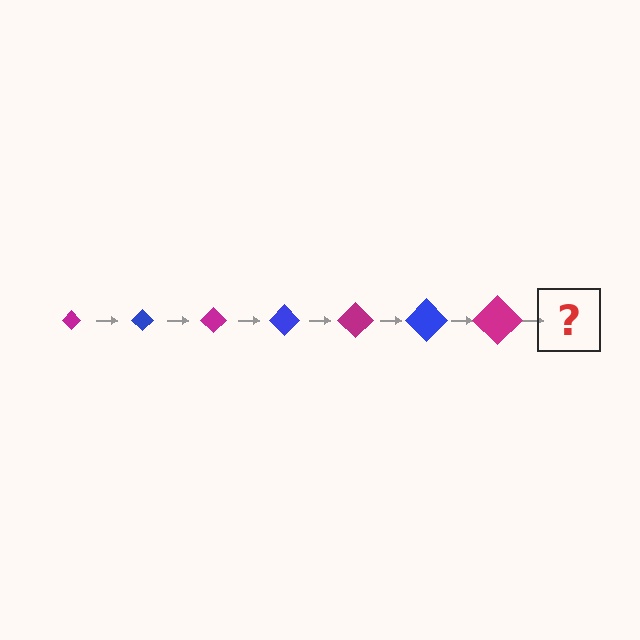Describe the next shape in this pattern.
It should be a blue diamond, larger than the previous one.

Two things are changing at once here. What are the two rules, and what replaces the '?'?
The two rules are that the diamond grows larger each step and the color cycles through magenta and blue. The '?' should be a blue diamond, larger than the previous one.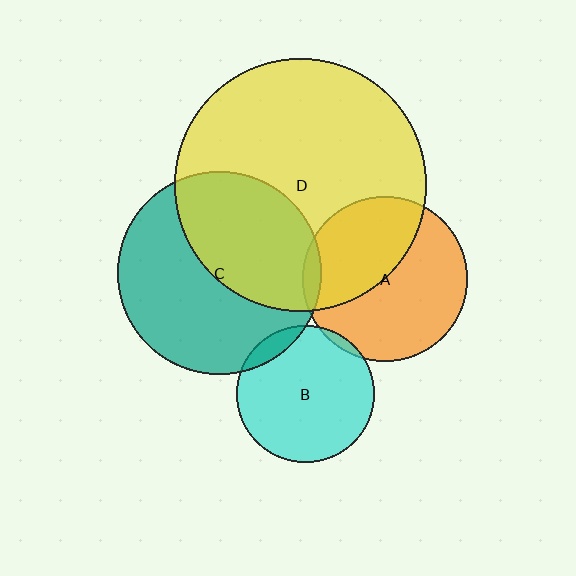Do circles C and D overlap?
Yes.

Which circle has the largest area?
Circle D (yellow).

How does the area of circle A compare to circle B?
Approximately 1.4 times.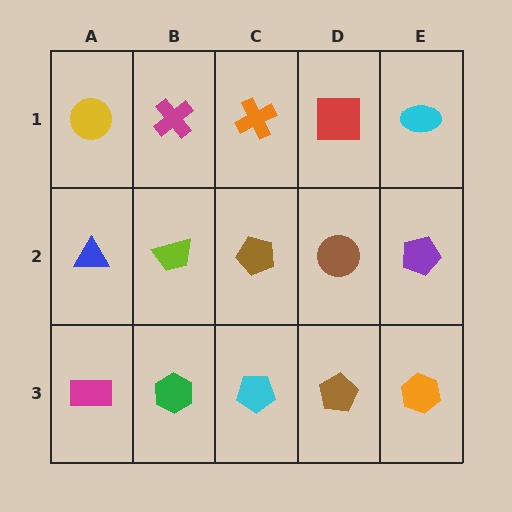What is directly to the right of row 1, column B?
An orange cross.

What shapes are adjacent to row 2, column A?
A yellow circle (row 1, column A), a magenta rectangle (row 3, column A), a lime trapezoid (row 2, column B).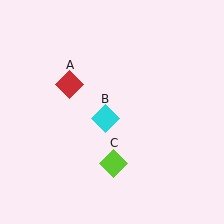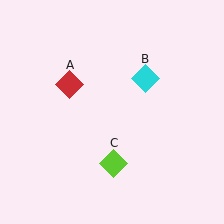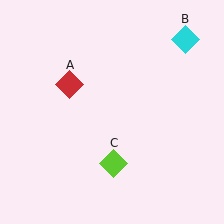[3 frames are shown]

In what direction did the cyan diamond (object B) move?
The cyan diamond (object B) moved up and to the right.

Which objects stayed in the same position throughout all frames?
Red diamond (object A) and lime diamond (object C) remained stationary.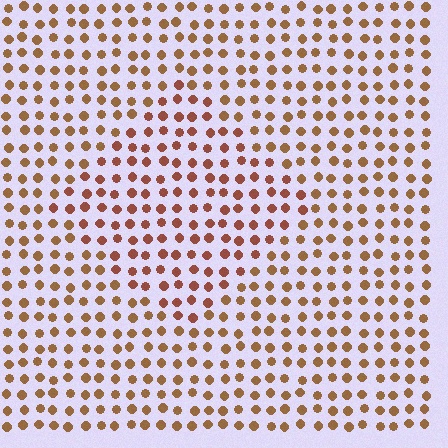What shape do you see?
I see a diamond.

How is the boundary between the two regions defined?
The boundary is defined purely by a slight shift in hue (about 21 degrees). Spacing, size, and orientation are identical on both sides.